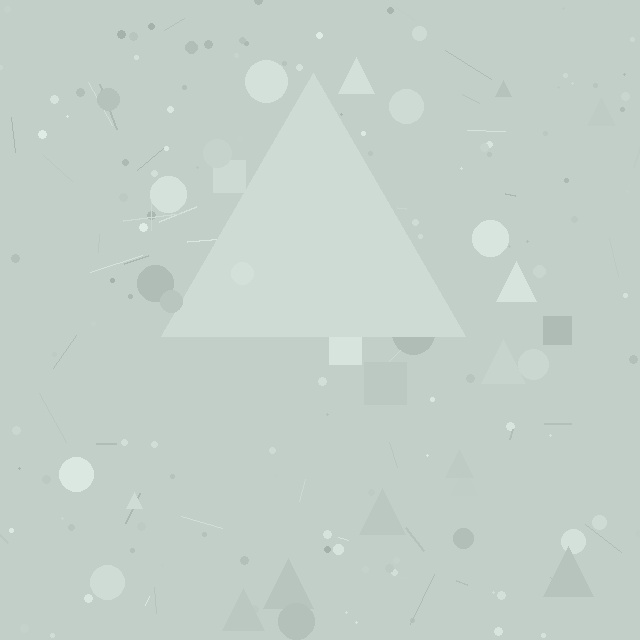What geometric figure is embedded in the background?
A triangle is embedded in the background.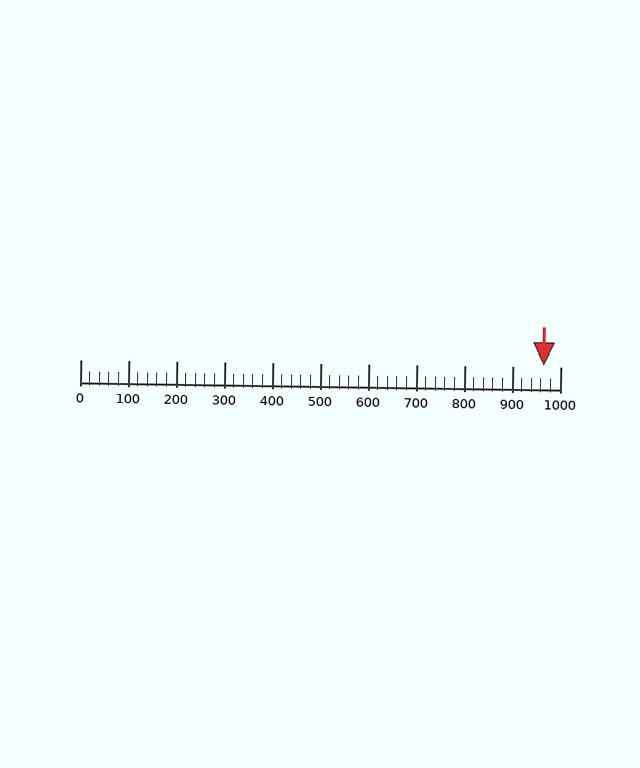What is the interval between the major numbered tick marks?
The major tick marks are spaced 100 units apart.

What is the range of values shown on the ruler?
The ruler shows values from 0 to 1000.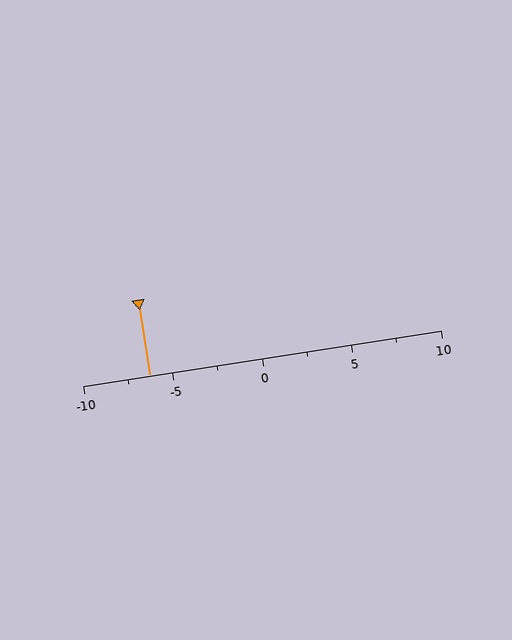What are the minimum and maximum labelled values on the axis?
The axis runs from -10 to 10.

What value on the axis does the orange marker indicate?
The marker indicates approximately -6.2.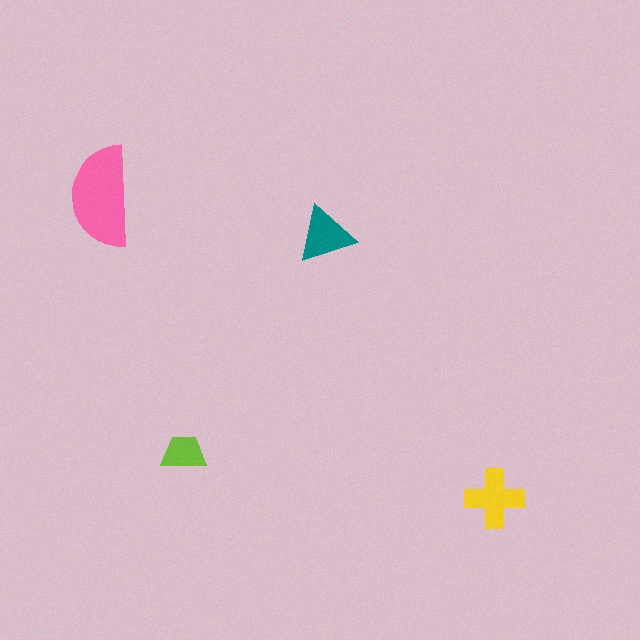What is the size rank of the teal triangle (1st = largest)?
3rd.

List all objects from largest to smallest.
The pink semicircle, the yellow cross, the teal triangle, the lime trapezoid.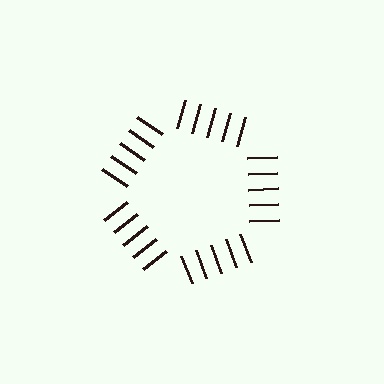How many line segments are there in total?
25 — 5 along each of the 5 edges.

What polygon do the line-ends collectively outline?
An illusory pentagon — the line segments terminate on its edges but no continuous stroke is drawn.